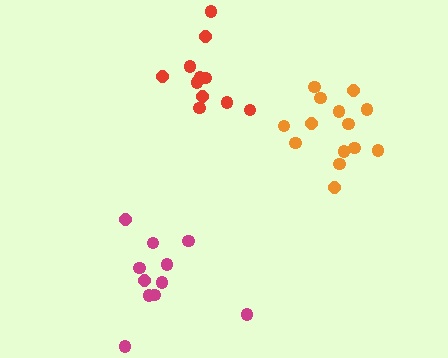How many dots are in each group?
Group 1: 11 dots, Group 2: 14 dots, Group 3: 11 dots (36 total).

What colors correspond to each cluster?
The clusters are colored: red, orange, magenta.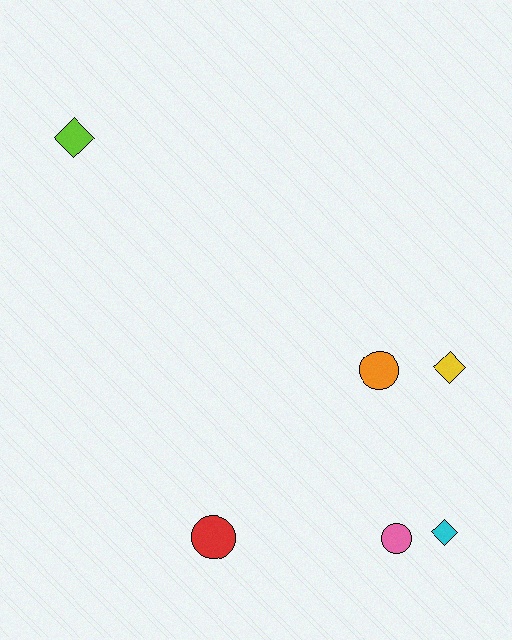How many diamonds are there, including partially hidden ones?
There are 3 diamonds.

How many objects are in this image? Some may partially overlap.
There are 6 objects.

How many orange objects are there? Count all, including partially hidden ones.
There is 1 orange object.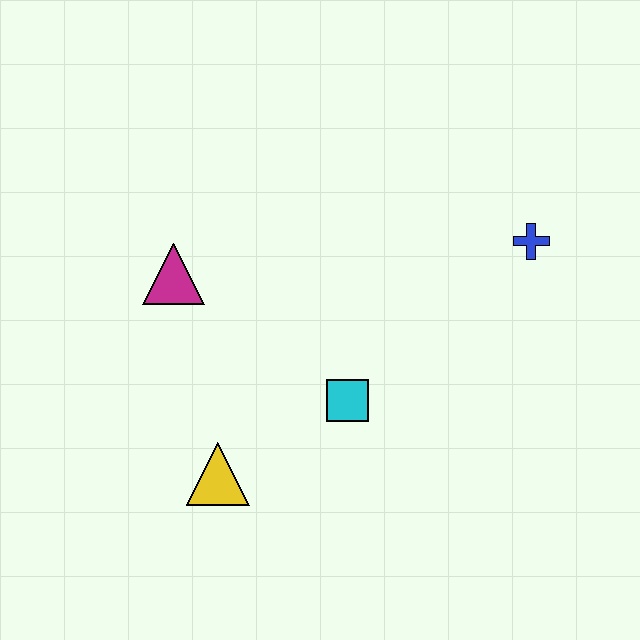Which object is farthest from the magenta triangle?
The blue cross is farthest from the magenta triangle.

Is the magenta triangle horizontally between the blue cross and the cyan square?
No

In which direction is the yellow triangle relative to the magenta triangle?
The yellow triangle is below the magenta triangle.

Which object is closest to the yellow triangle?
The cyan square is closest to the yellow triangle.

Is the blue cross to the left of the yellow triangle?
No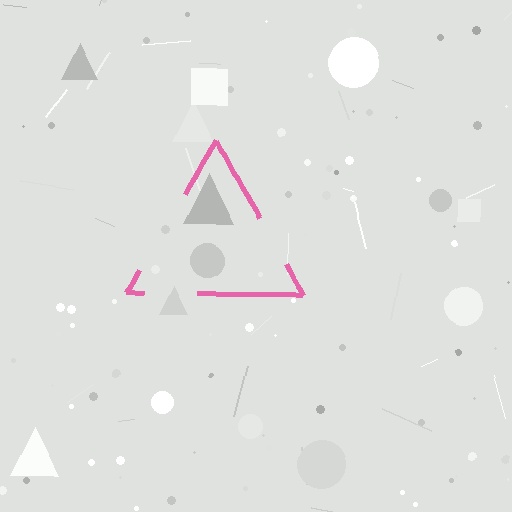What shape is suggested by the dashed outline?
The dashed outline suggests a triangle.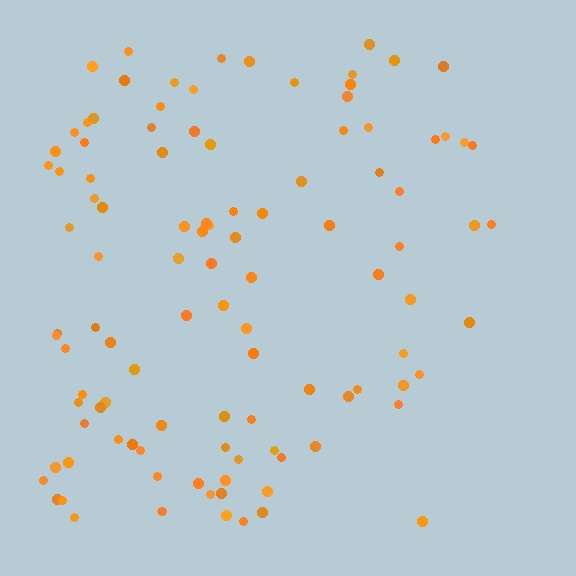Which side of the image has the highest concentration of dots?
The left.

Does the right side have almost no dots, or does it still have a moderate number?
Still a moderate number, just noticeably fewer than the left.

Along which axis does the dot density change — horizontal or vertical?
Horizontal.